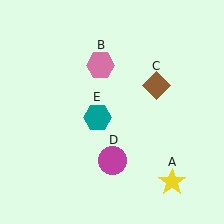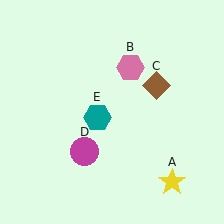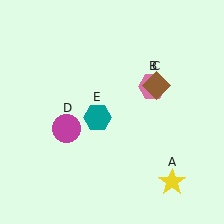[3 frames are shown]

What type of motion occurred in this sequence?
The pink hexagon (object B), magenta circle (object D) rotated clockwise around the center of the scene.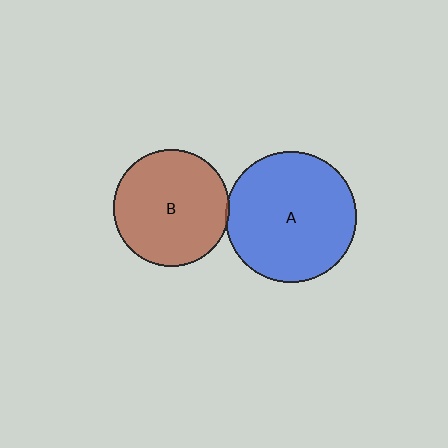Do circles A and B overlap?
Yes.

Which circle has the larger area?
Circle A (blue).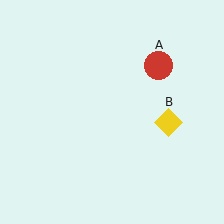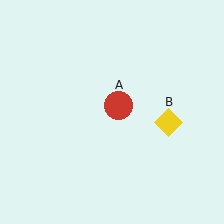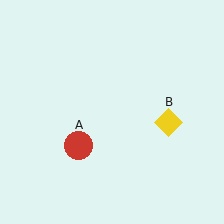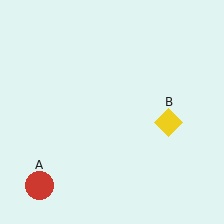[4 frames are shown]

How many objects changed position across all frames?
1 object changed position: red circle (object A).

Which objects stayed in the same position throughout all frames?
Yellow diamond (object B) remained stationary.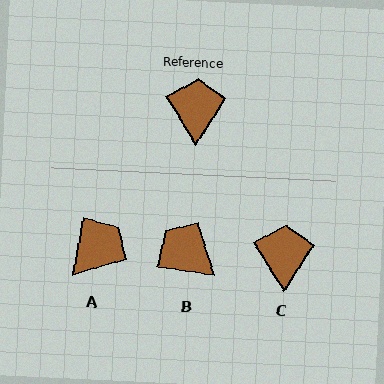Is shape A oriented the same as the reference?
No, it is off by about 41 degrees.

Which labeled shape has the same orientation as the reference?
C.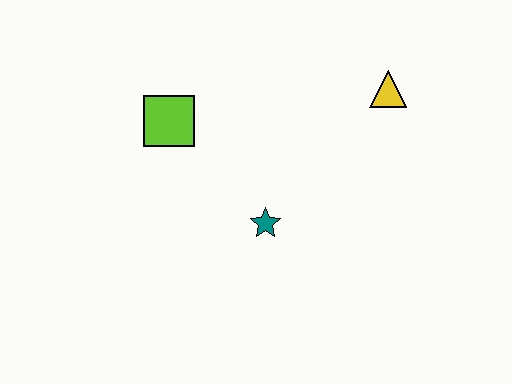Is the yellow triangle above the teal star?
Yes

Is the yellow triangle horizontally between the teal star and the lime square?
No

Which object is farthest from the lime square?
The yellow triangle is farthest from the lime square.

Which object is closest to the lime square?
The teal star is closest to the lime square.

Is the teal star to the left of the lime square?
No